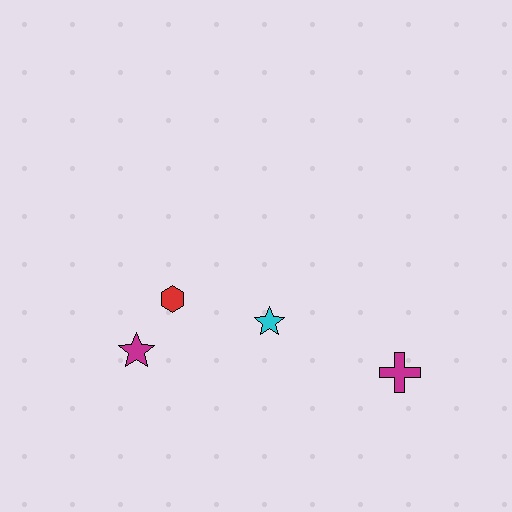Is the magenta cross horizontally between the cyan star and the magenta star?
No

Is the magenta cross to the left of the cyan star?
No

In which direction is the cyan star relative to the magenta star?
The cyan star is to the right of the magenta star.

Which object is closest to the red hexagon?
The magenta star is closest to the red hexagon.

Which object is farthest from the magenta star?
The magenta cross is farthest from the magenta star.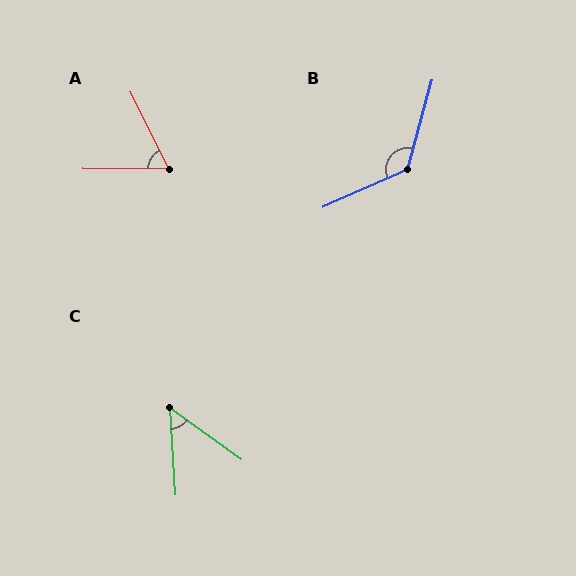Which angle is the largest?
B, at approximately 129 degrees.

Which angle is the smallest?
C, at approximately 51 degrees.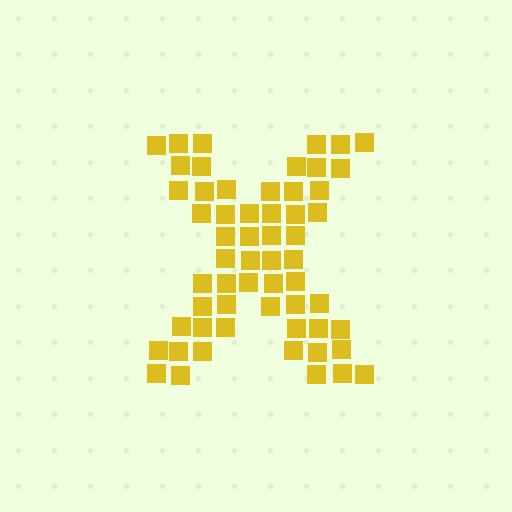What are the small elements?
The small elements are squares.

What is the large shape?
The large shape is the letter X.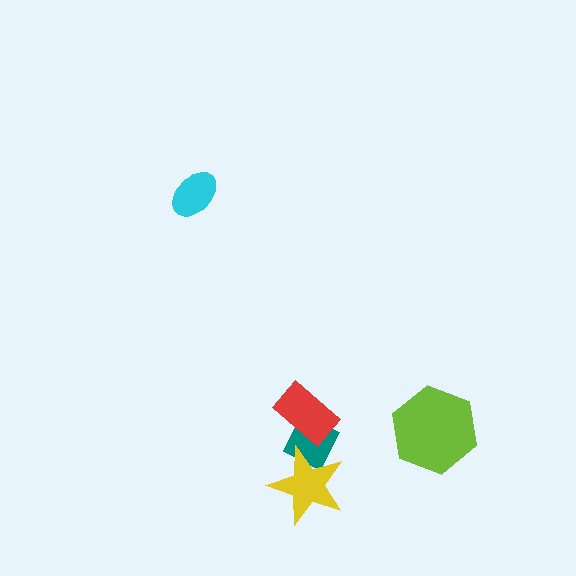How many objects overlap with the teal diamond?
2 objects overlap with the teal diamond.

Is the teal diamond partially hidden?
Yes, it is partially covered by another shape.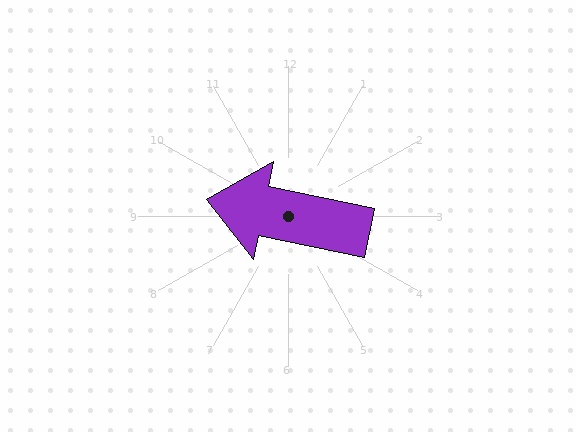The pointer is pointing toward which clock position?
Roughly 9 o'clock.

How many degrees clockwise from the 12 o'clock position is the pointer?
Approximately 282 degrees.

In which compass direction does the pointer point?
West.